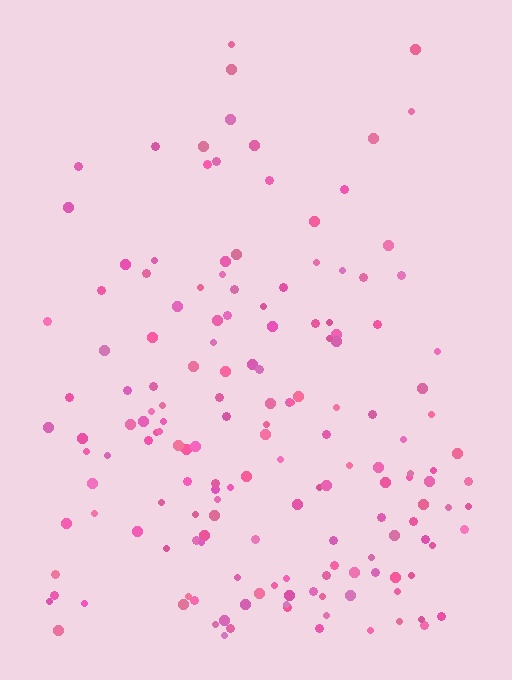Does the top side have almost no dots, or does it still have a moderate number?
Still a moderate number, just noticeably fewer than the bottom.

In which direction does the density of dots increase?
From top to bottom, with the bottom side densest.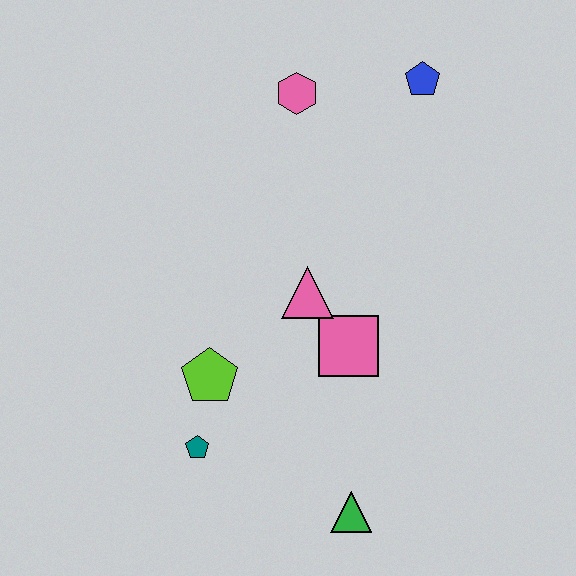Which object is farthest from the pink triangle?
The blue pentagon is farthest from the pink triangle.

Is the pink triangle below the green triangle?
No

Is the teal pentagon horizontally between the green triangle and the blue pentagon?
No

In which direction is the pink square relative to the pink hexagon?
The pink square is below the pink hexagon.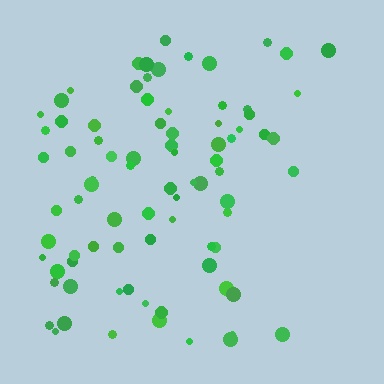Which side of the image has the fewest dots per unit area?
The right.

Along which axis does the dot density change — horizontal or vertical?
Horizontal.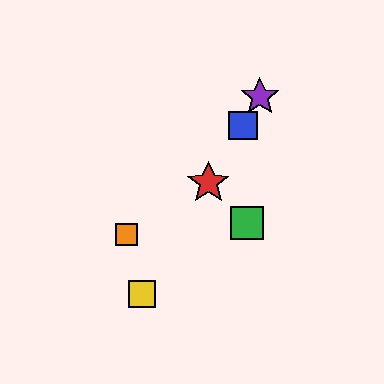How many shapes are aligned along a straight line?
4 shapes (the red star, the blue square, the yellow square, the purple star) are aligned along a straight line.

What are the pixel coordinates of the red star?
The red star is at (208, 183).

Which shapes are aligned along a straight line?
The red star, the blue square, the yellow square, the purple star are aligned along a straight line.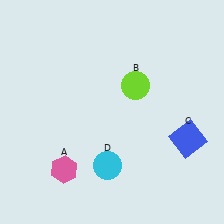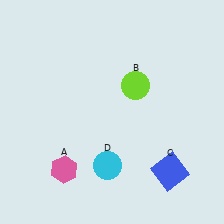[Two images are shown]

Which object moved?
The blue square (C) moved down.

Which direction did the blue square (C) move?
The blue square (C) moved down.